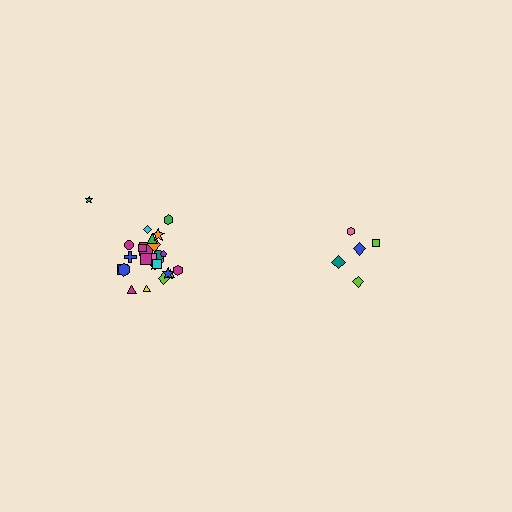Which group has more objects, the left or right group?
The left group.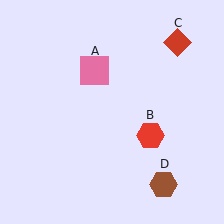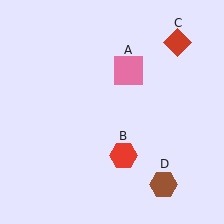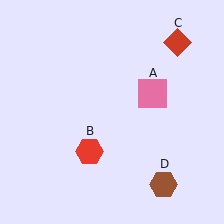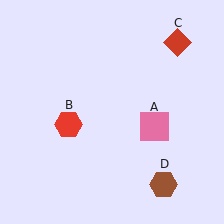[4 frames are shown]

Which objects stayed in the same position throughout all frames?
Red diamond (object C) and brown hexagon (object D) remained stationary.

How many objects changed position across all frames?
2 objects changed position: pink square (object A), red hexagon (object B).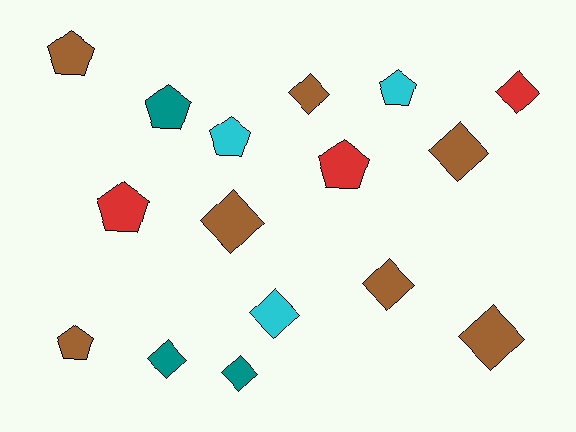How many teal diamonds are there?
There are 2 teal diamonds.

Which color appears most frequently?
Brown, with 7 objects.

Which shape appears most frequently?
Diamond, with 9 objects.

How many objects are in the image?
There are 16 objects.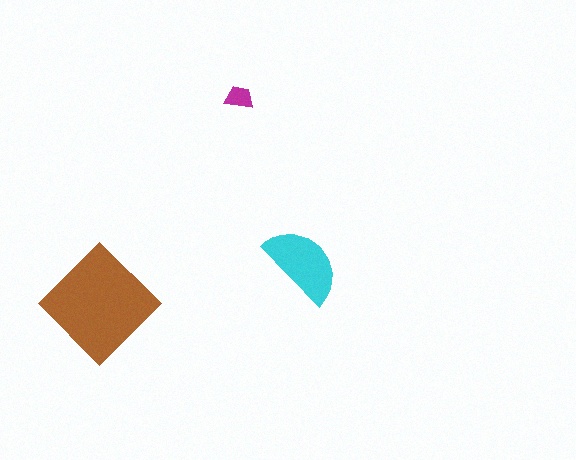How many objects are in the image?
There are 3 objects in the image.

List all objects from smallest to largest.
The magenta trapezoid, the cyan semicircle, the brown diamond.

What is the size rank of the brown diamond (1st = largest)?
1st.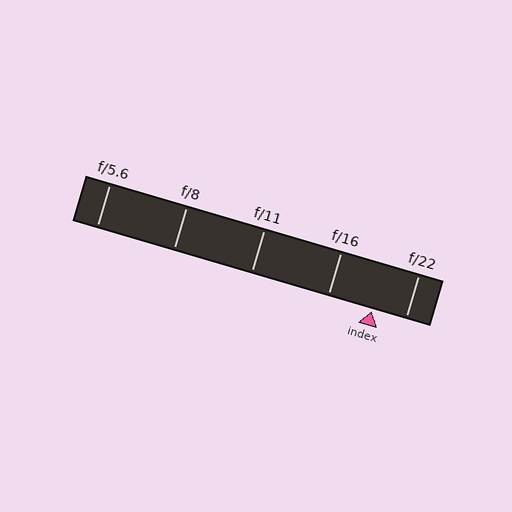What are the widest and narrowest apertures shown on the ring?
The widest aperture shown is f/5.6 and the narrowest is f/22.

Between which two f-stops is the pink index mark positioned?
The index mark is between f/16 and f/22.